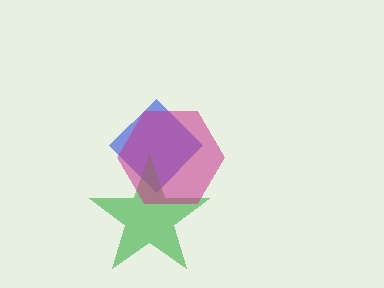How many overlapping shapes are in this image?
There are 3 overlapping shapes in the image.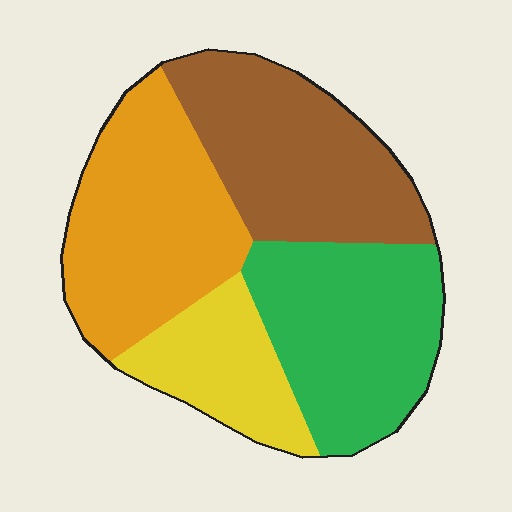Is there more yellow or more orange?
Orange.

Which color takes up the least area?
Yellow, at roughly 15%.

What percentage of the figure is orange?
Orange takes up between a sixth and a third of the figure.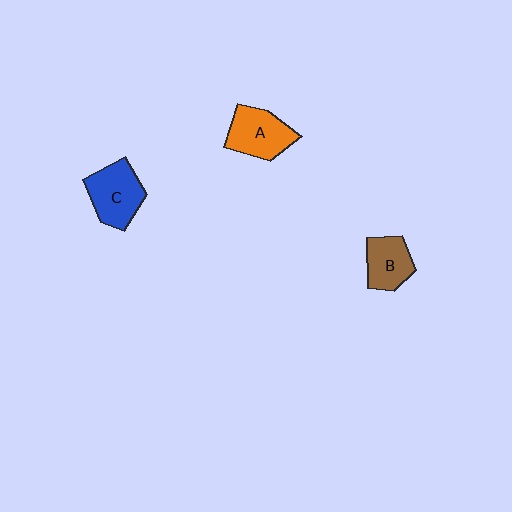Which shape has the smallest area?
Shape B (brown).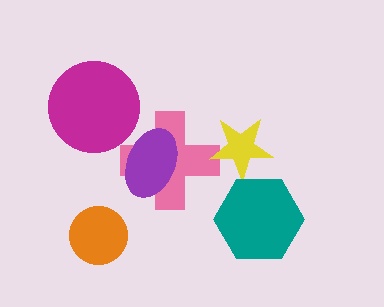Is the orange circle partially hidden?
No, no other shape covers it.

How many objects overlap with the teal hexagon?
0 objects overlap with the teal hexagon.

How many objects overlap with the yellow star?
1 object overlaps with the yellow star.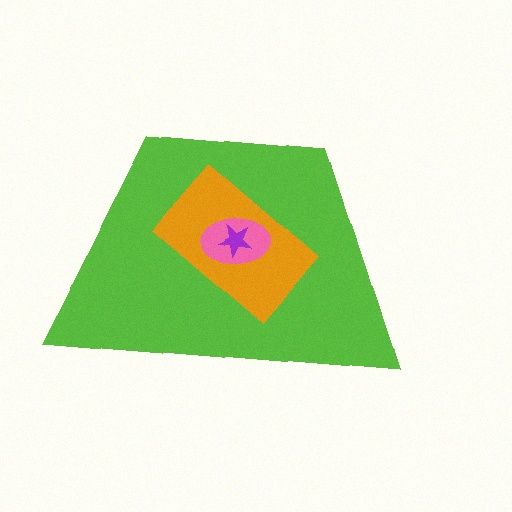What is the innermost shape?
The purple star.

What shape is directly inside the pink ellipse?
The purple star.